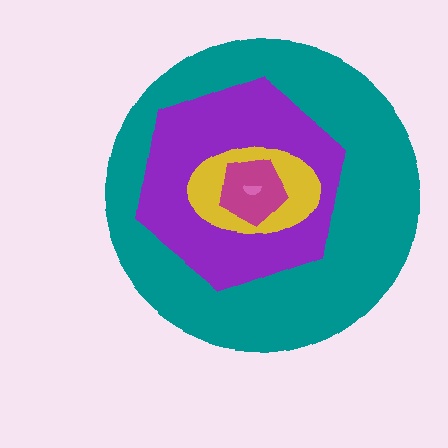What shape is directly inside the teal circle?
The purple hexagon.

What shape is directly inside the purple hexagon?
The yellow ellipse.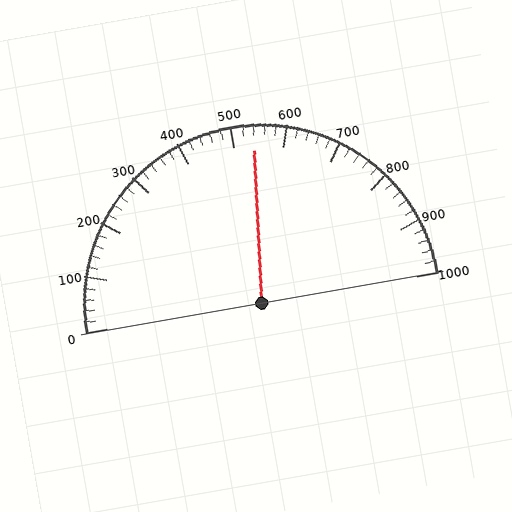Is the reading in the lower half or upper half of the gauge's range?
The reading is in the upper half of the range (0 to 1000).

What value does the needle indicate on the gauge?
The needle indicates approximately 540.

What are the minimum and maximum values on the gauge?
The gauge ranges from 0 to 1000.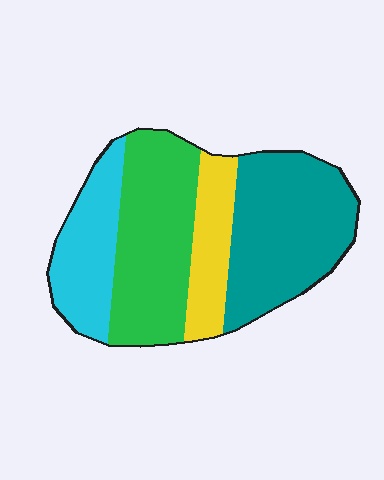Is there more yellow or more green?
Green.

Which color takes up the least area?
Yellow, at roughly 15%.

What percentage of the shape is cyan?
Cyan takes up between a sixth and a third of the shape.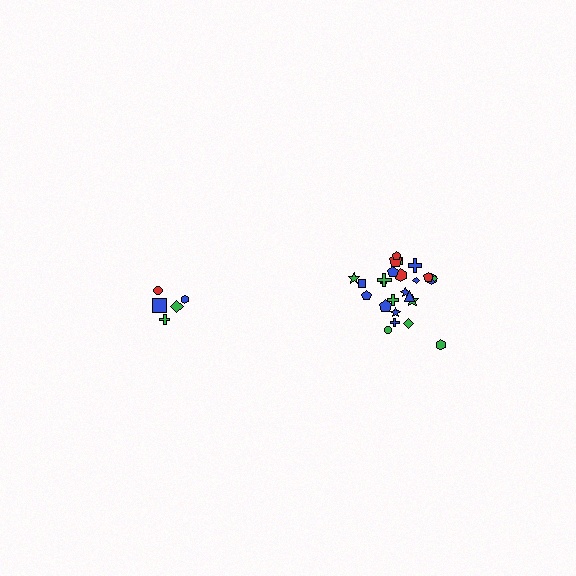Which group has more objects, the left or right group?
The right group.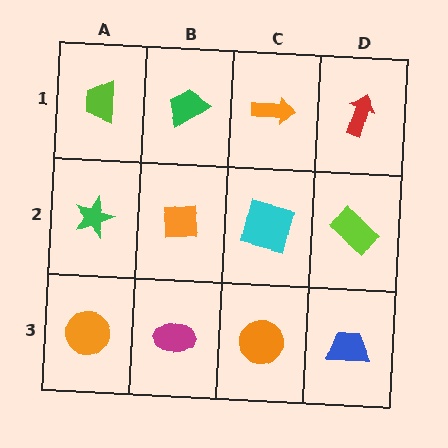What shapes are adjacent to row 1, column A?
A green star (row 2, column A), a green trapezoid (row 1, column B).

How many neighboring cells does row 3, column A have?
2.